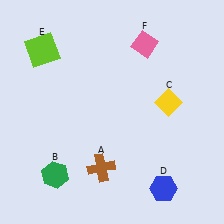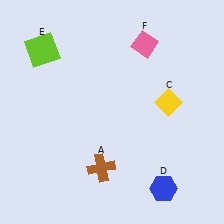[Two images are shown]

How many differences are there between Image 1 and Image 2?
There is 1 difference between the two images.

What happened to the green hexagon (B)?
The green hexagon (B) was removed in Image 2. It was in the bottom-left area of Image 1.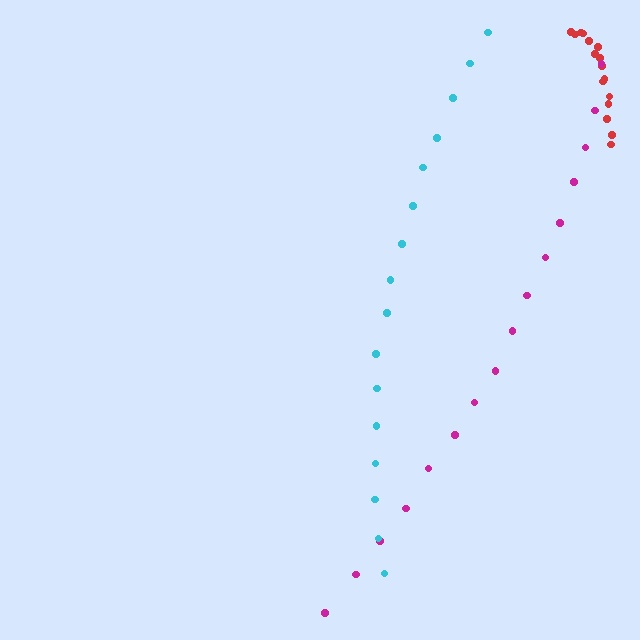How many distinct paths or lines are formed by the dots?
There are 3 distinct paths.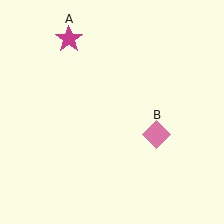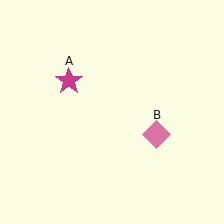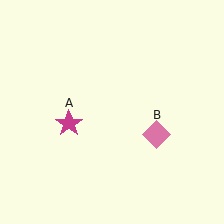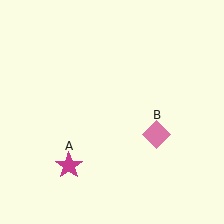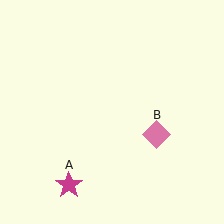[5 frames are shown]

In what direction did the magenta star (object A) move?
The magenta star (object A) moved down.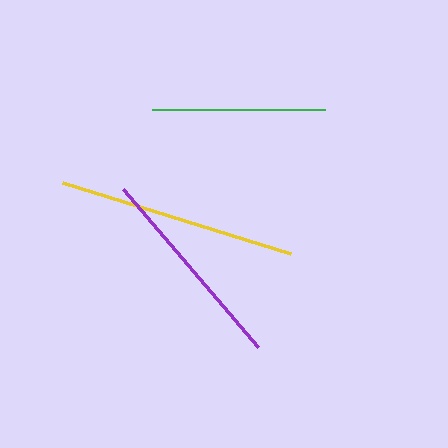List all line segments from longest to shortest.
From longest to shortest: yellow, purple, green.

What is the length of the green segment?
The green segment is approximately 174 pixels long.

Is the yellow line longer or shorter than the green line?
The yellow line is longer than the green line.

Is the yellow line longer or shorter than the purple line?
The yellow line is longer than the purple line.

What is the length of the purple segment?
The purple segment is approximately 208 pixels long.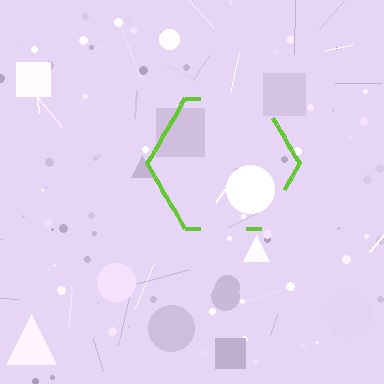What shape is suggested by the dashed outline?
The dashed outline suggests a hexagon.